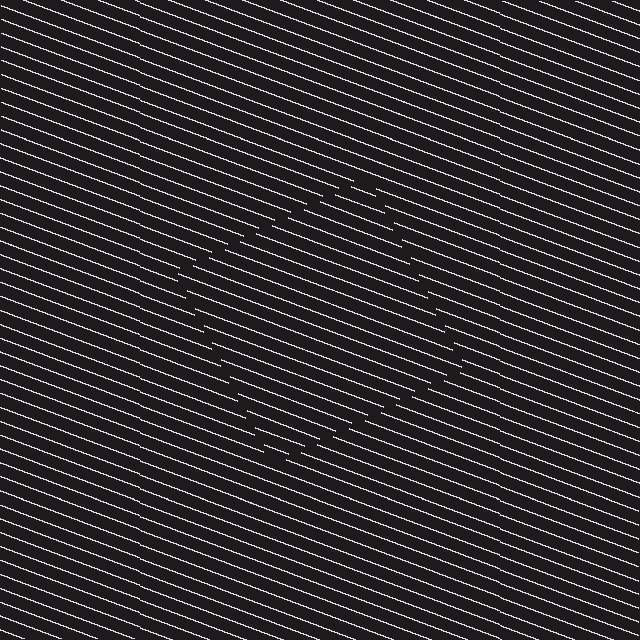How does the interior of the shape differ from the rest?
The interior of the shape contains the same grating, shifted by half a period — the contour is defined by the phase discontinuity where line-ends from the inner and outer gratings abut.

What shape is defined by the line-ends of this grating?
An illusory square. The interior of the shape contains the same grating, shifted by half a period — the contour is defined by the phase discontinuity where line-ends from the inner and outer gratings abut.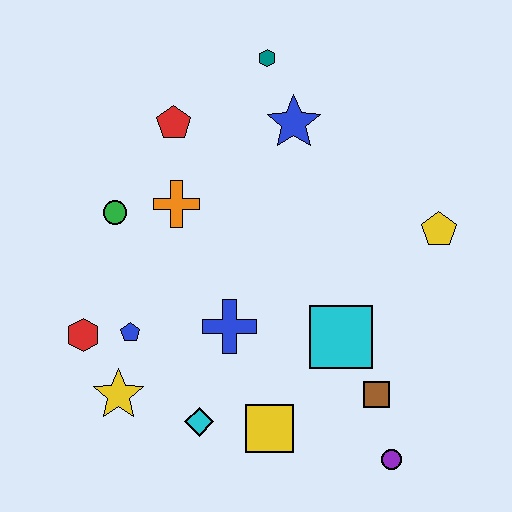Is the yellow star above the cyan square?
No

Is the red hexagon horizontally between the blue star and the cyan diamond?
No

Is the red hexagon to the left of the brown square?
Yes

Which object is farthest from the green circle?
The purple circle is farthest from the green circle.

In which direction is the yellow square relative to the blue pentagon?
The yellow square is to the right of the blue pentagon.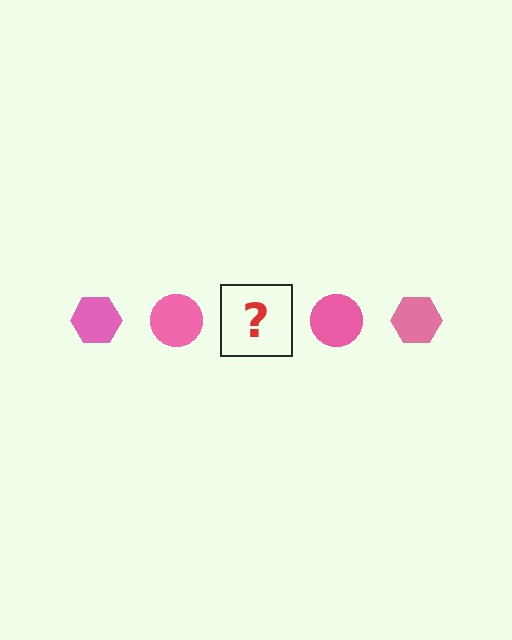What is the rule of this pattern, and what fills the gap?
The rule is that the pattern cycles through hexagon, circle shapes in pink. The gap should be filled with a pink hexagon.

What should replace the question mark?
The question mark should be replaced with a pink hexagon.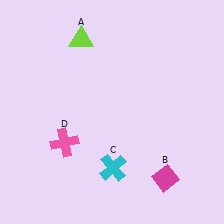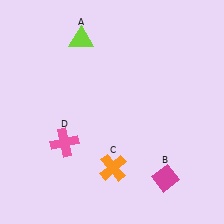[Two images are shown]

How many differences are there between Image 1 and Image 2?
There is 1 difference between the two images.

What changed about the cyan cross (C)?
In Image 1, C is cyan. In Image 2, it changed to orange.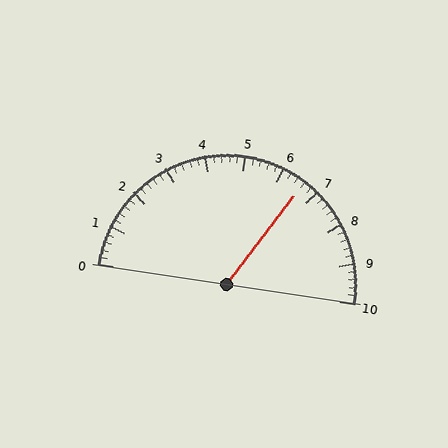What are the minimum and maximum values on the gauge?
The gauge ranges from 0 to 10.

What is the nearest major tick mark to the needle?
The nearest major tick mark is 7.